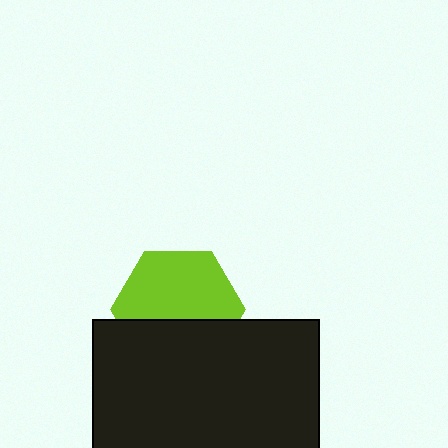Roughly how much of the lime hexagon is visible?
About half of it is visible (roughly 61%).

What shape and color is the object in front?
The object in front is a black rectangle.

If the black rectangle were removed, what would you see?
You would see the complete lime hexagon.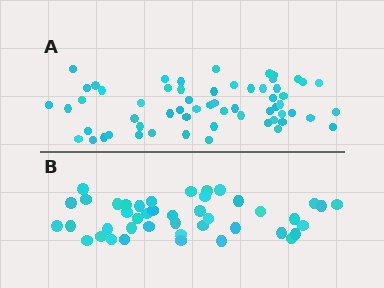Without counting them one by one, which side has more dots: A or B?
Region A (the top region) has more dots.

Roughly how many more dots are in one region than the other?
Region A has approximately 15 more dots than region B.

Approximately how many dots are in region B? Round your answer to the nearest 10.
About 40 dots. (The exact count is 43, which rounds to 40.)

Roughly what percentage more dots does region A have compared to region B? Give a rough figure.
About 40% more.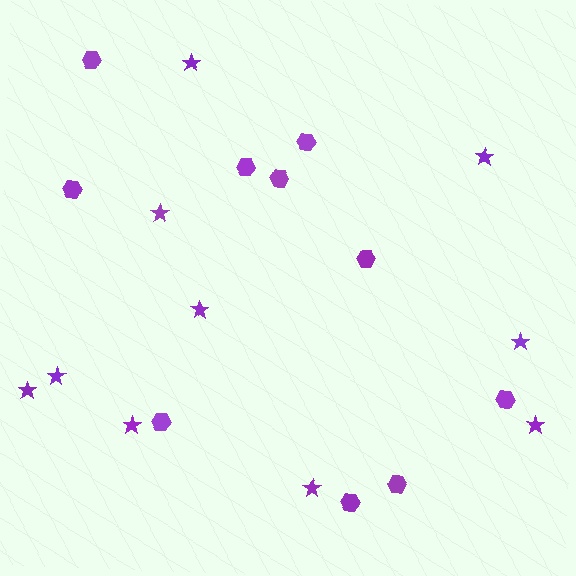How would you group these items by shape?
There are 2 groups: one group of hexagons (10) and one group of stars (10).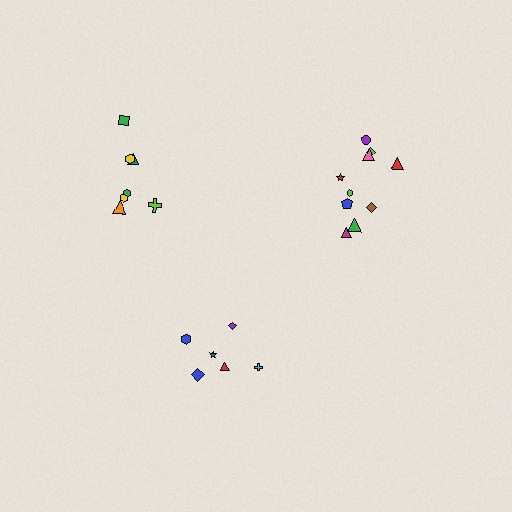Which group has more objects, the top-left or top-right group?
The top-right group.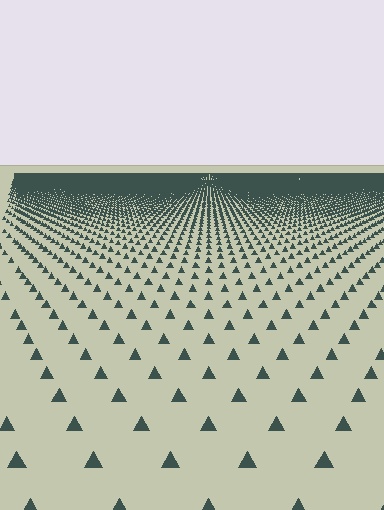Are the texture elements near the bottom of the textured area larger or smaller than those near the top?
Larger. Near the bottom, elements are closer to the viewer and appear at a bigger on-screen size.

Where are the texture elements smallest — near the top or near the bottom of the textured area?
Near the top.